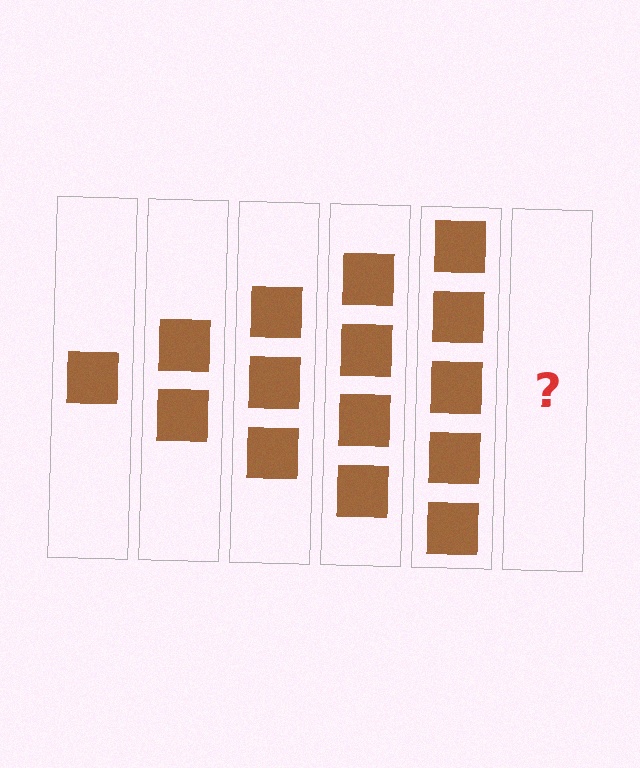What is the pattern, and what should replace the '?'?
The pattern is that each step adds one more square. The '?' should be 6 squares.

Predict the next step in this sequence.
The next step is 6 squares.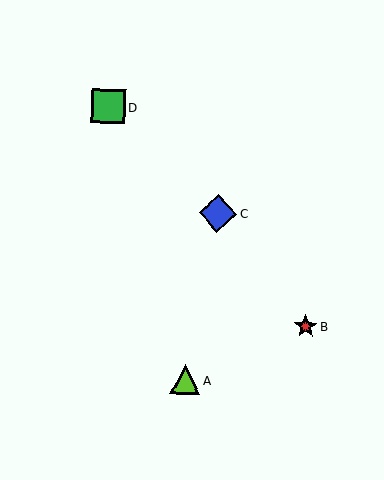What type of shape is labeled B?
Shape B is a red star.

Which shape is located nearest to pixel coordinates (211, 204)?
The blue diamond (labeled C) at (218, 213) is nearest to that location.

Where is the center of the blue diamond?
The center of the blue diamond is at (218, 213).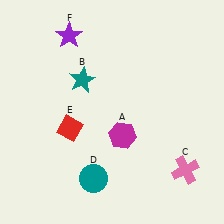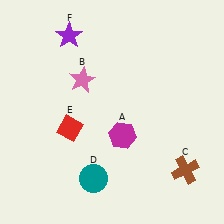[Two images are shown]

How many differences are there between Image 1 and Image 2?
There are 2 differences between the two images.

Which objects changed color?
B changed from teal to pink. C changed from pink to brown.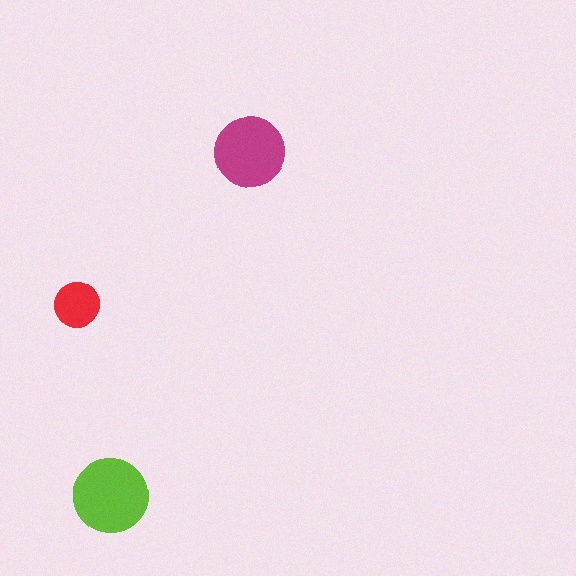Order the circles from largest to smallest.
the lime one, the magenta one, the red one.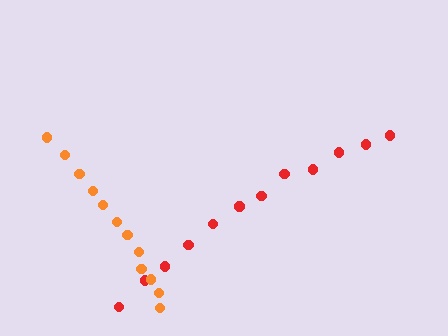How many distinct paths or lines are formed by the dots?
There are 2 distinct paths.